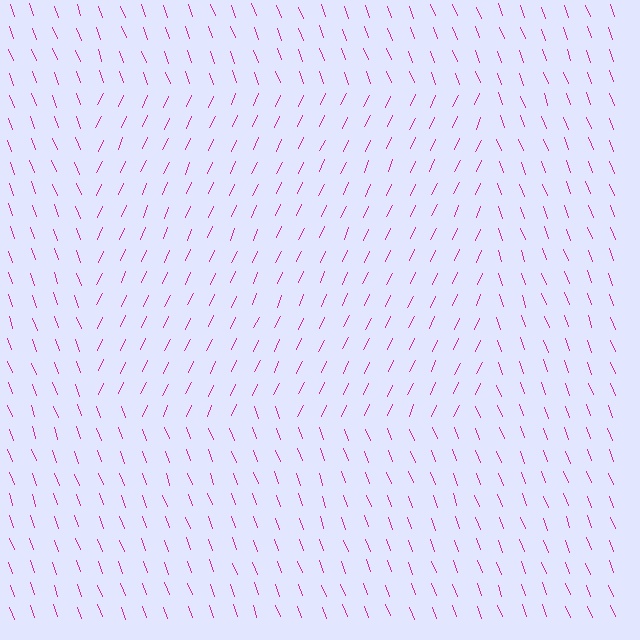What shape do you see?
I see a rectangle.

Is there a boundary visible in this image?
Yes, there is a texture boundary formed by a change in line orientation.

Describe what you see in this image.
The image is filled with small magenta line segments. A rectangle region in the image has lines oriented differently from the surrounding lines, creating a visible texture boundary.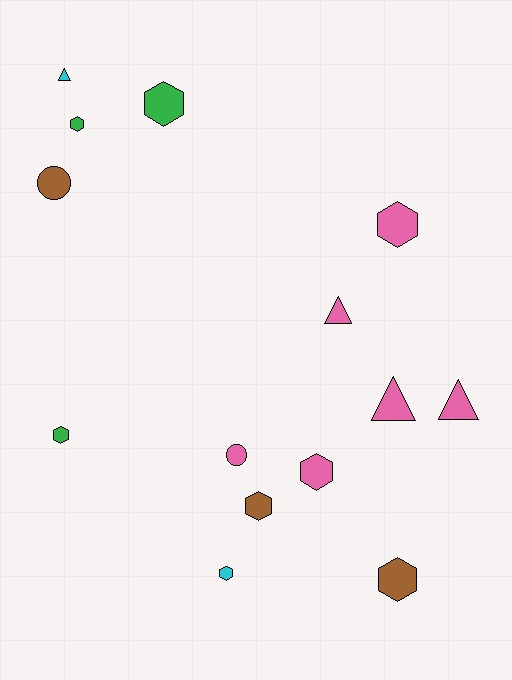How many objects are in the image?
There are 14 objects.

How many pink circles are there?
There is 1 pink circle.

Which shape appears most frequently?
Hexagon, with 8 objects.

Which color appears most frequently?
Pink, with 6 objects.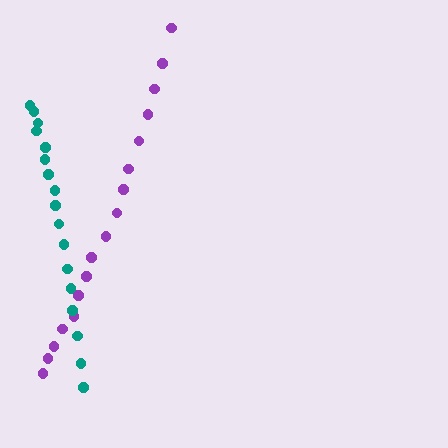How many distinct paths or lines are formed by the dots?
There are 2 distinct paths.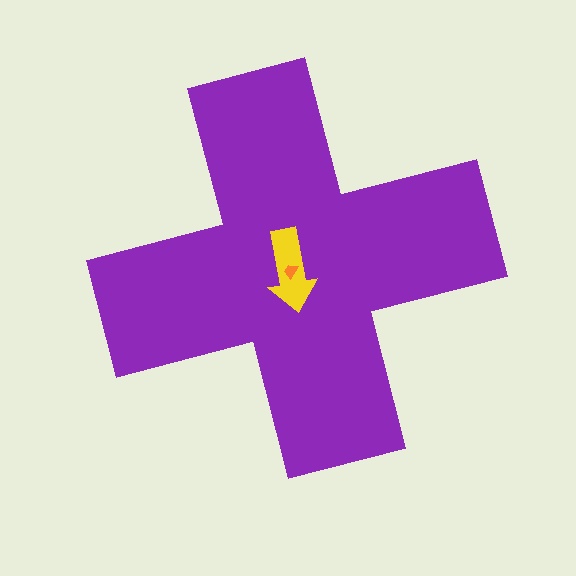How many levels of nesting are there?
3.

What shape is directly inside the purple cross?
The yellow arrow.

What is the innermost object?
The orange trapezoid.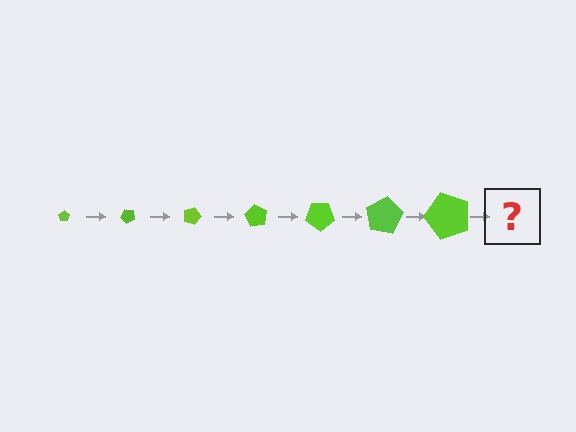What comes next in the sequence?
The next element should be a pentagon, larger than the previous one and rotated 315 degrees from the start.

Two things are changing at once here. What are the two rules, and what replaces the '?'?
The two rules are that the pentagon grows larger each step and it rotates 45 degrees each step. The '?' should be a pentagon, larger than the previous one and rotated 315 degrees from the start.